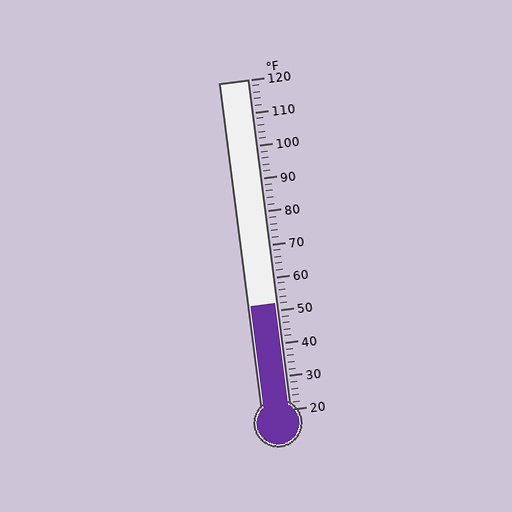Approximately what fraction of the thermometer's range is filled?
The thermometer is filled to approximately 30% of its range.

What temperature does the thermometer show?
The thermometer shows approximately 52°F.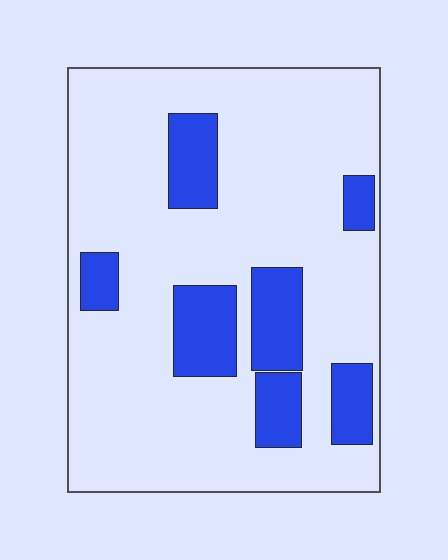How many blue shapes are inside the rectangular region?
7.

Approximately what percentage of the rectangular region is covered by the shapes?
Approximately 20%.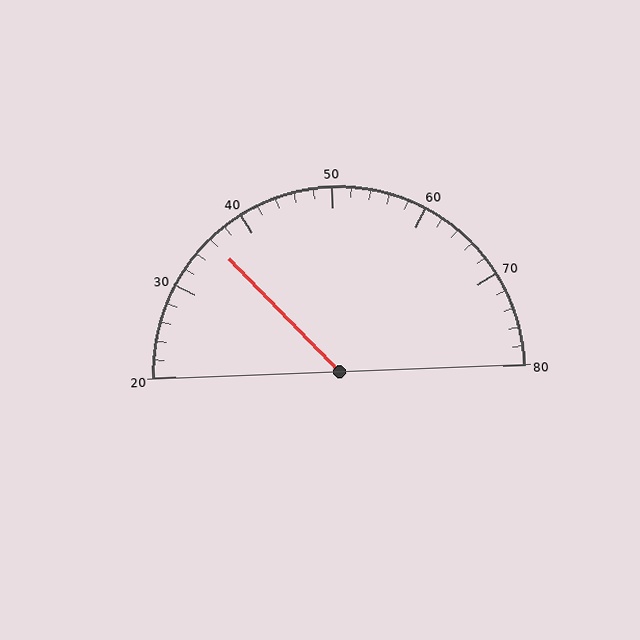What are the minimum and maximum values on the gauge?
The gauge ranges from 20 to 80.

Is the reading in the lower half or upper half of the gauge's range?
The reading is in the lower half of the range (20 to 80).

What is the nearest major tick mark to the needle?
The nearest major tick mark is 40.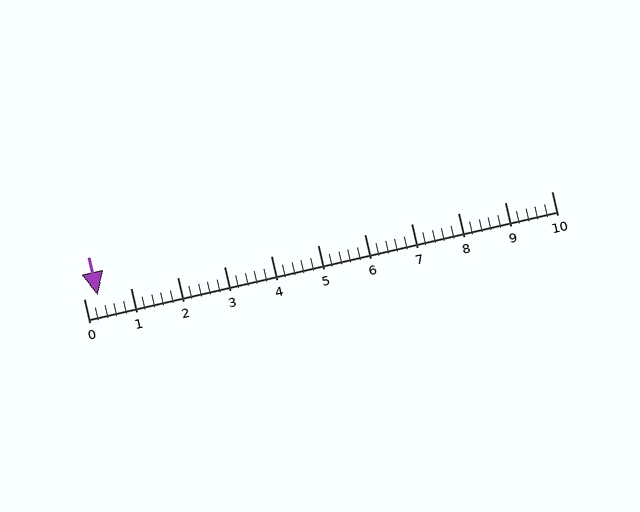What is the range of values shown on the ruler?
The ruler shows values from 0 to 10.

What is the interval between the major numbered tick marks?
The major tick marks are spaced 1 units apart.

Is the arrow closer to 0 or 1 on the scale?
The arrow is closer to 0.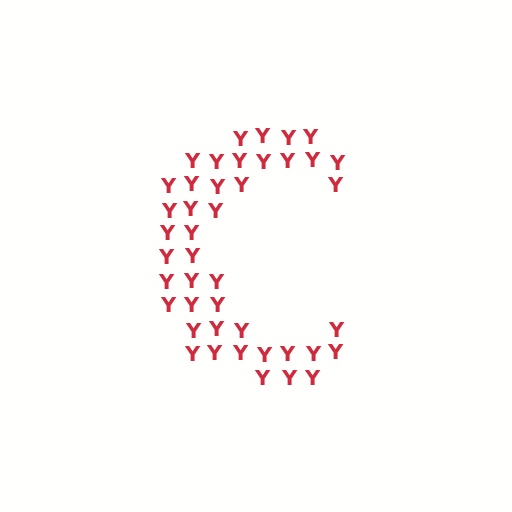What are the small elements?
The small elements are letter Y's.